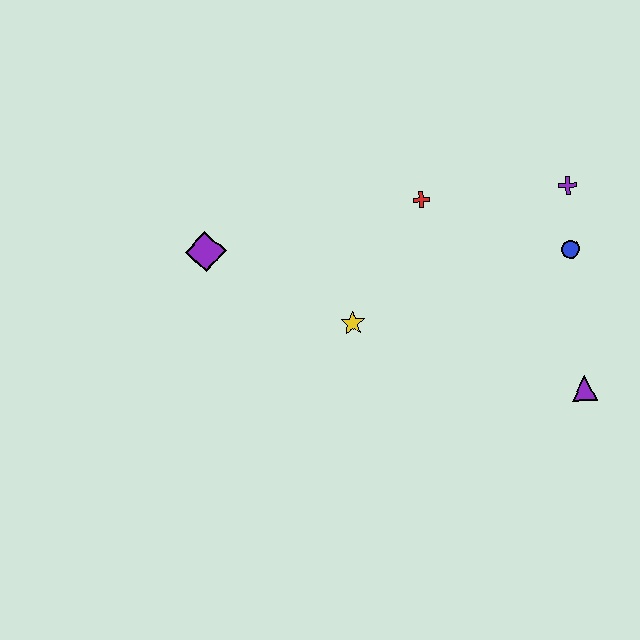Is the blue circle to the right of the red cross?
Yes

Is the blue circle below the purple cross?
Yes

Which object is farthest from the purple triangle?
The purple diamond is farthest from the purple triangle.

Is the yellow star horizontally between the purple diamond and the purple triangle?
Yes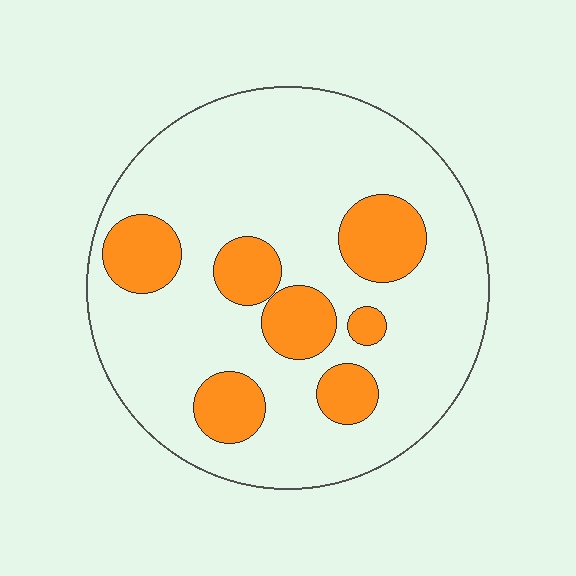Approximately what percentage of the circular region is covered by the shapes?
Approximately 20%.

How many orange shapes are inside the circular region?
7.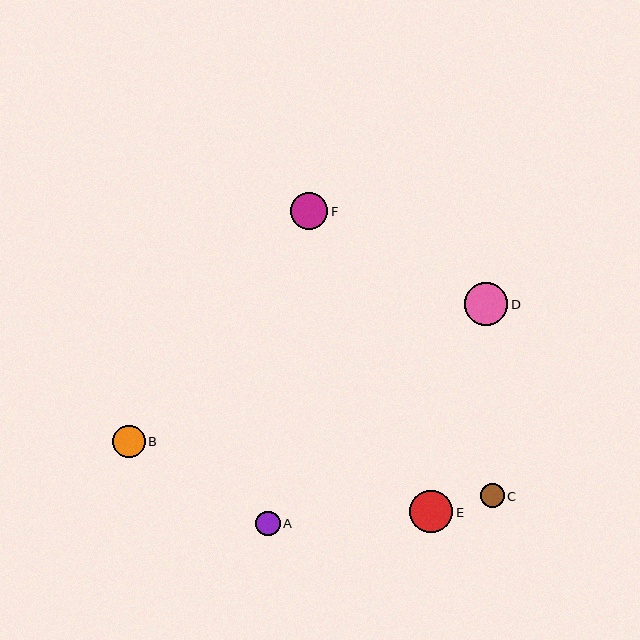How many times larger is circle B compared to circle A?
Circle B is approximately 1.3 times the size of circle A.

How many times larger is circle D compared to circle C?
Circle D is approximately 1.8 times the size of circle C.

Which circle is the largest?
Circle D is the largest with a size of approximately 43 pixels.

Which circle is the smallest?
Circle C is the smallest with a size of approximately 24 pixels.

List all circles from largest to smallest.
From largest to smallest: D, E, F, B, A, C.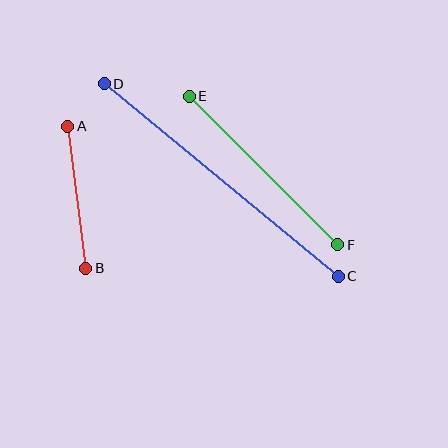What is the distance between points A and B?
The distance is approximately 143 pixels.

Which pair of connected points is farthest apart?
Points C and D are farthest apart.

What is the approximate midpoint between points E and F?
The midpoint is at approximately (264, 171) pixels.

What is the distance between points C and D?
The distance is approximately 303 pixels.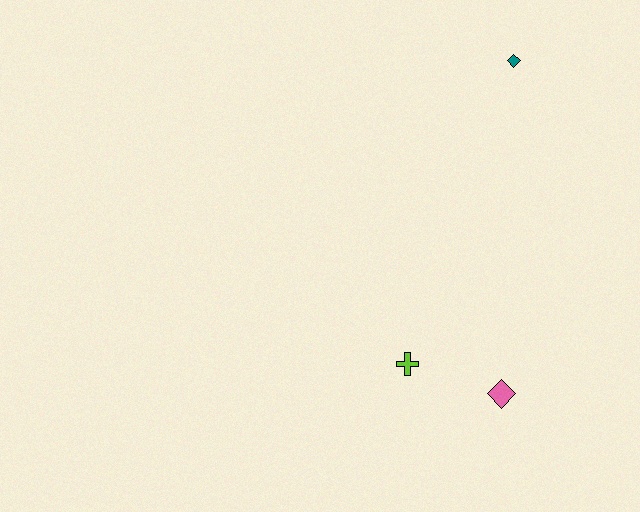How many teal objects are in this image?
There is 1 teal object.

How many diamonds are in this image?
There are 2 diamonds.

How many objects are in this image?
There are 3 objects.